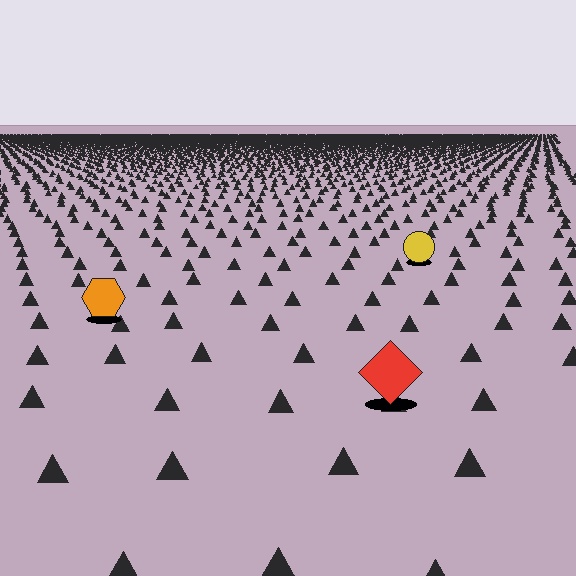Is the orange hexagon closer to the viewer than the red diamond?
No. The red diamond is closer — you can tell from the texture gradient: the ground texture is coarser near it.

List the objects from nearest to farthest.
From nearest to farthest: the red diamond, the orange hexagon, the yellow circle.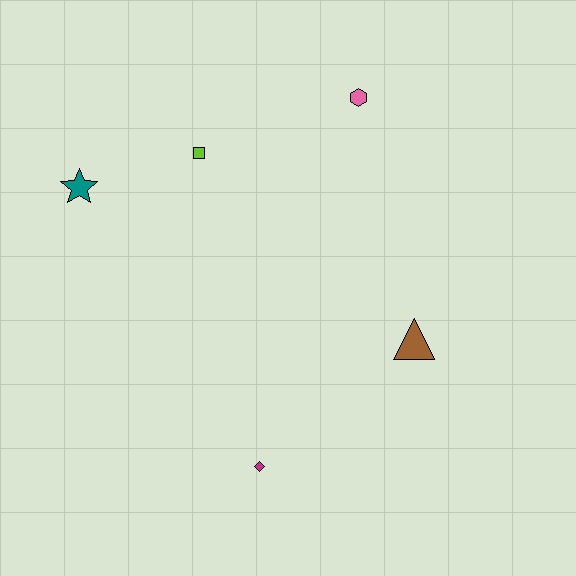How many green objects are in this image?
There are no green objects.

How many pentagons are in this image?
There are no pentagons.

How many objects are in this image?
There are 5 objects.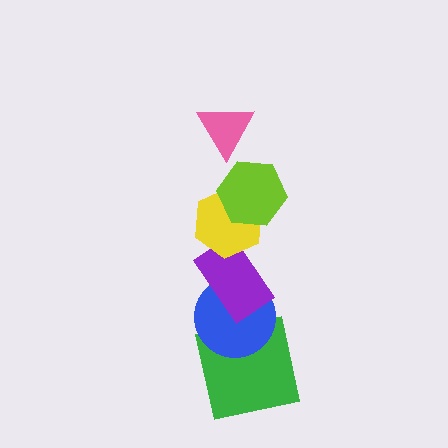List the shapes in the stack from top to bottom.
From top to bottom: the pink triangle, the lime hexagon, the yellow hexagon, the purple rectangle, the blue circle, the green square.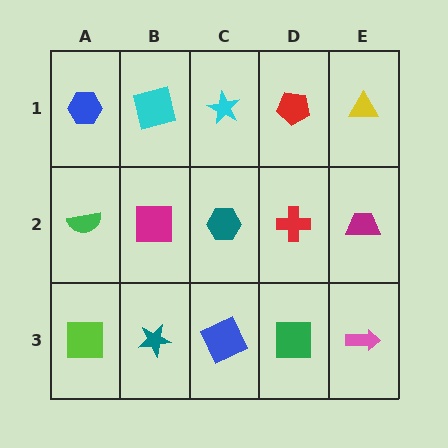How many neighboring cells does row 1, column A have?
2.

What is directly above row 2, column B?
A cyan square.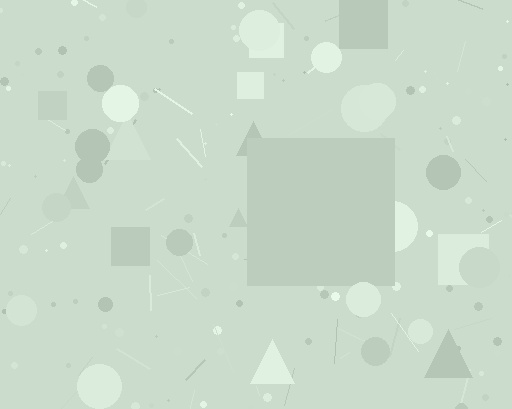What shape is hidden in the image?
A square is hidden in the image.